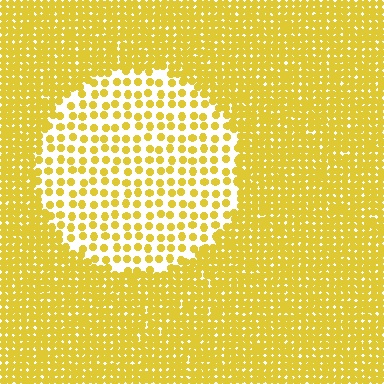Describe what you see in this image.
The image contains small yellow elements arranged at two different densities. A circle-shaped region is visible where the elements are less densely packed than the surrounding area.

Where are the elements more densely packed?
The elements are more densely packed outside the circle boundary.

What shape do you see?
I see a circle.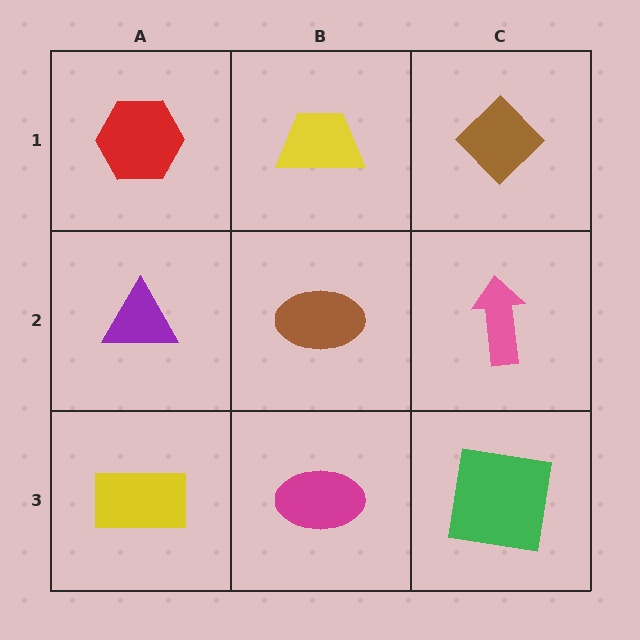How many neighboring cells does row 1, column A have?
2.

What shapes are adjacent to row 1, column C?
A pink arrow (row 2, column C), a yellow trapezoid (row 1, column B).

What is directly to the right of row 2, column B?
A pink arrow.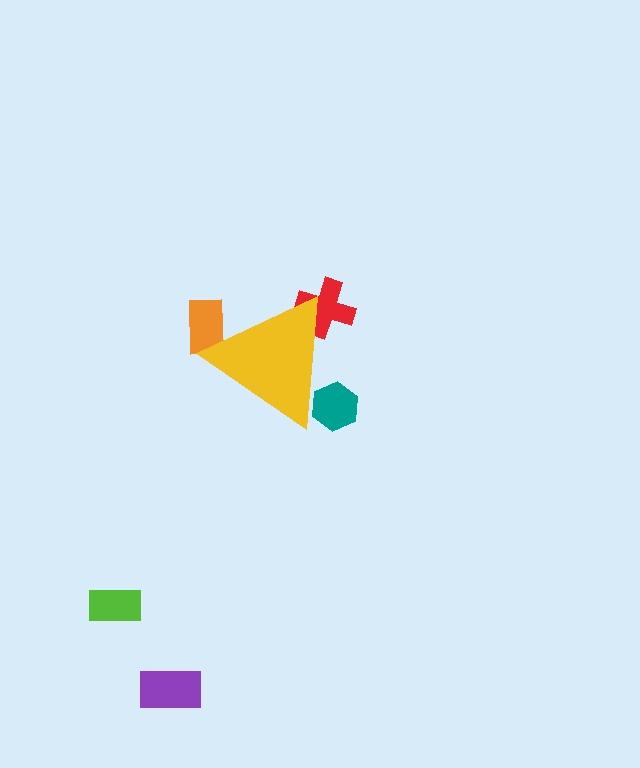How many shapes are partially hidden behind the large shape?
3 shapes are partially hidden.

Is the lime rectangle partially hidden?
No, the lime rectangle is fully visible.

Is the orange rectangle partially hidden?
Yes, the orange rectangle is partially hidden behind the yellow triangle.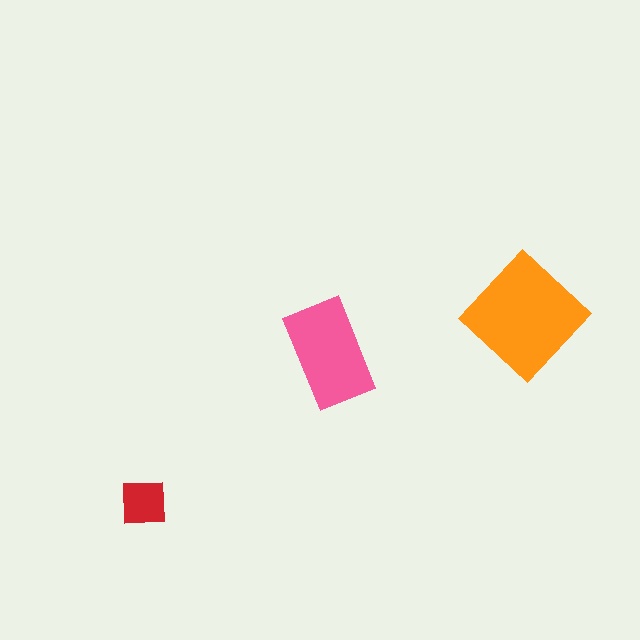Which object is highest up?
The orange diamond is topmost.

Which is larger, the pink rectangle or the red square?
The pink rectangle.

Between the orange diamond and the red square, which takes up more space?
The orange diamond.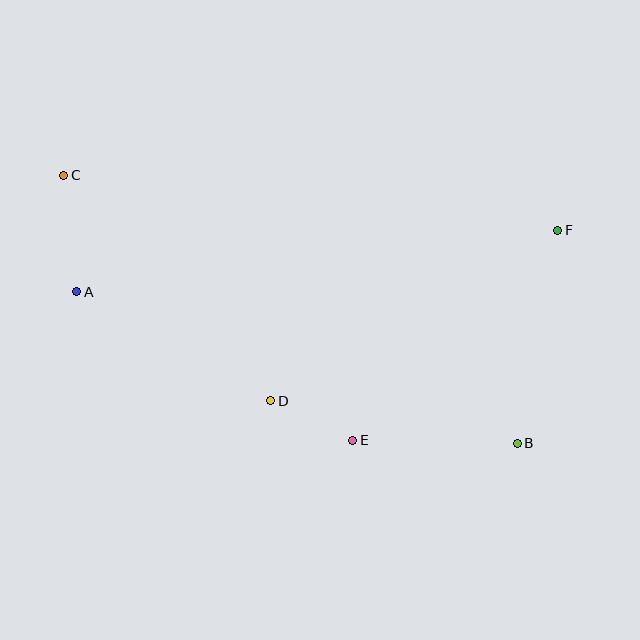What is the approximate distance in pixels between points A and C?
The distance between A and C is approximately 117 pixels.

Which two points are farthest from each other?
Points B and C are farthest from each other.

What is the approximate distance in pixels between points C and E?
The distance between C and E is approximately 392 pixels.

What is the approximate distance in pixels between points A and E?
The distance between A and E is approximately 313 pixels.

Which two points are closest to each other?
Points D and E are closest to each other.